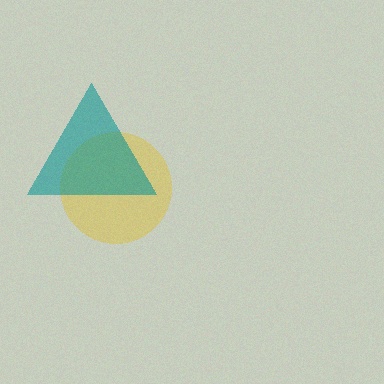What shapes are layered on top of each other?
The layered shapes are: a yellow circle, a teal triangle.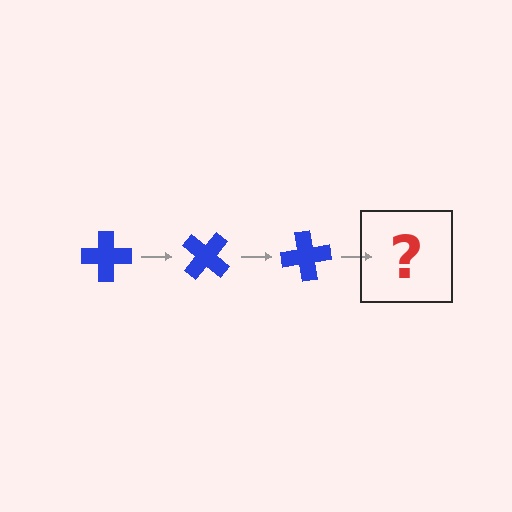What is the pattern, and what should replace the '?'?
The pattern is that the cross rotates 40 degrees each step. The '?' should be a blue cross rotated 120 degrees.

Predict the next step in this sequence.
The next step is a blue cross rotated 120 degrees.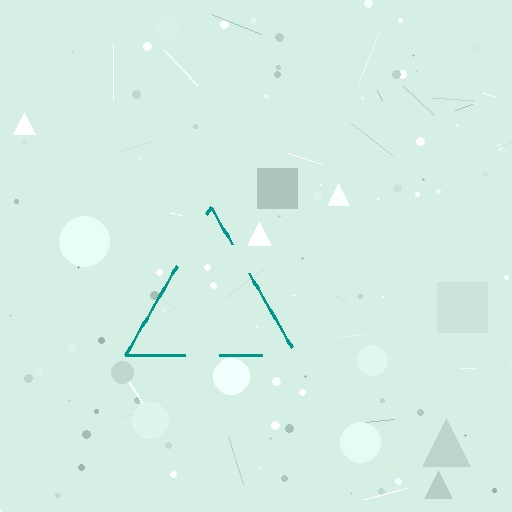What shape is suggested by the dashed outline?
The dashed outline suggests a triangle.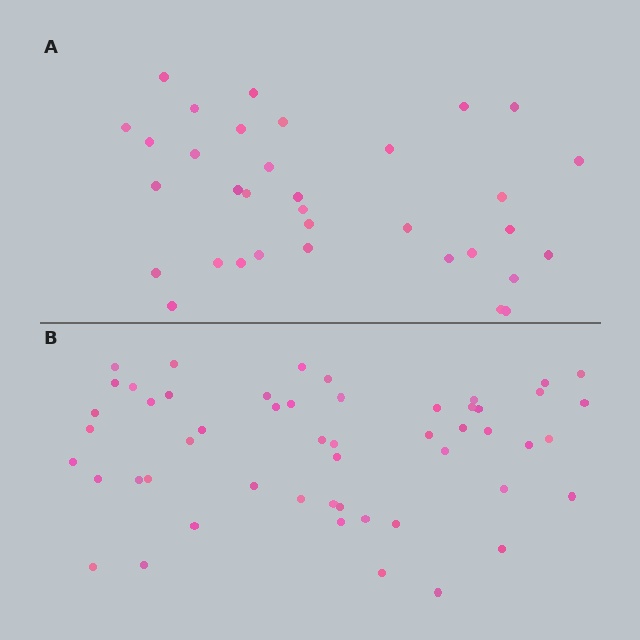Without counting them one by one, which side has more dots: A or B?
Region B (the bottom region) has more dots.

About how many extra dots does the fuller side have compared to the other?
Region B has approximately 20 more dots than region A.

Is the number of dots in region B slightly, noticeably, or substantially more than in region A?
Region B has substantially more. The ratio is roughly 1.5 to 1.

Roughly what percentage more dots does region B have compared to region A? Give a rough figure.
About 55% more.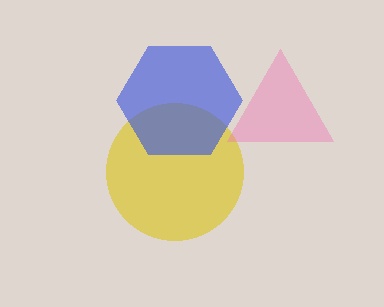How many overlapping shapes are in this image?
There are 3 overlapping shapes in the image.